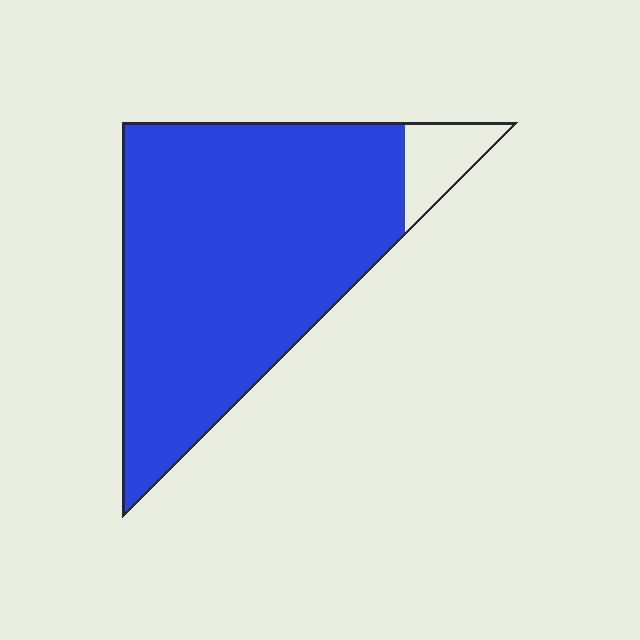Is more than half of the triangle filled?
Yes.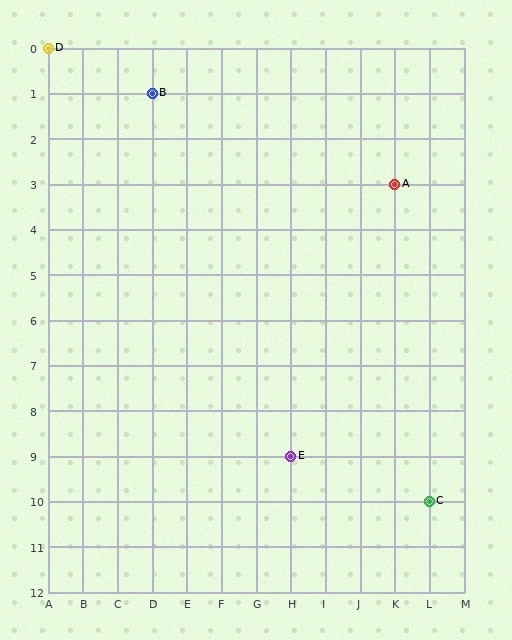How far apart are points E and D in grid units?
Points E and D are 7 columns and 9 rows apart (about 11.4 grid units diagonally).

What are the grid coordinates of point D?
Point D is at grid coordinates (A, 0).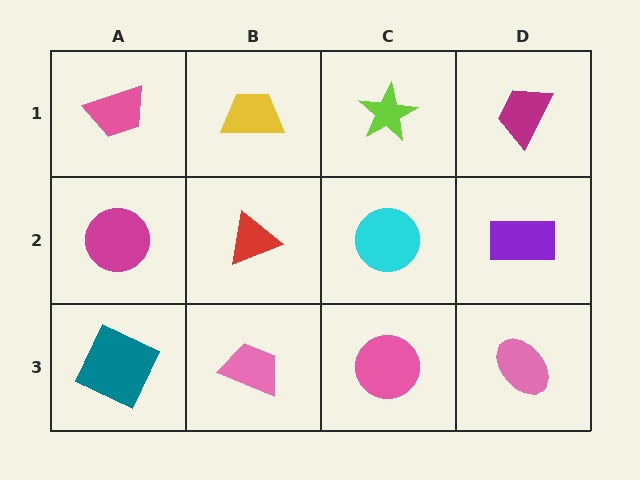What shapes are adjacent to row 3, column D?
A purple rectangle (row 2, column D), a pink circle (row 3, column C).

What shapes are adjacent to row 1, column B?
A red triangle (row 2, column B), a pink trapezoid (row 1, column A), a lime star (row 1, column C).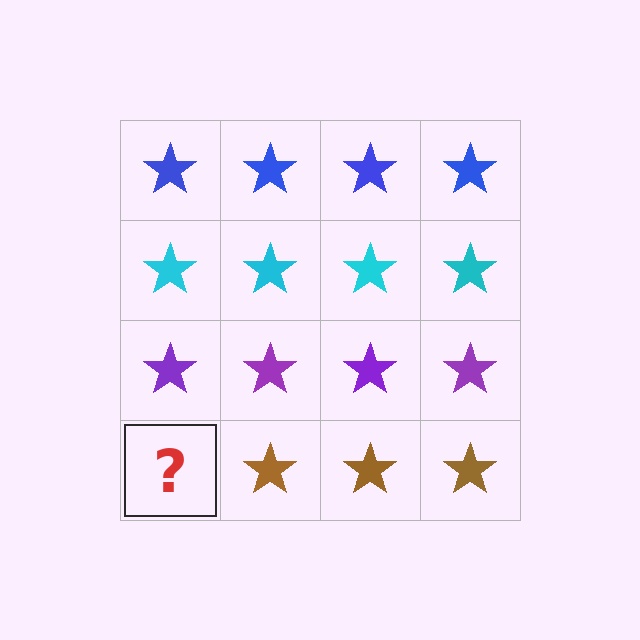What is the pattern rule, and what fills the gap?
The rule is that each row has a consistent color. The gap should be filled with a brown star.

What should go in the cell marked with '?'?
The missing cell should contain a brown star.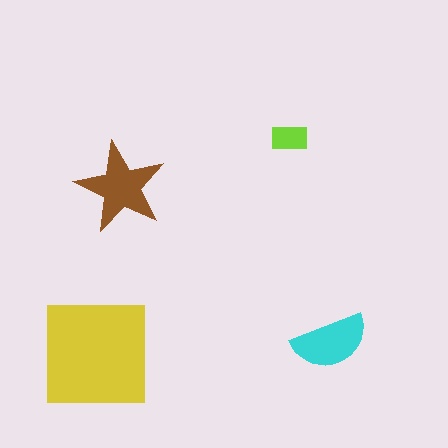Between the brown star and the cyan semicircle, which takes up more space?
The brown star.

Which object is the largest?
The yellow square.